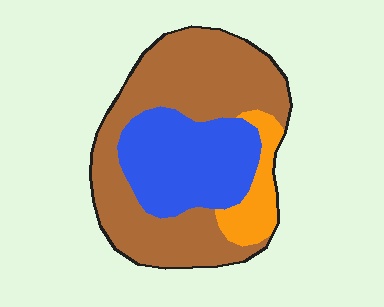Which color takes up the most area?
Brown, at roughly 55%.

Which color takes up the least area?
Orange, at roughly 10%.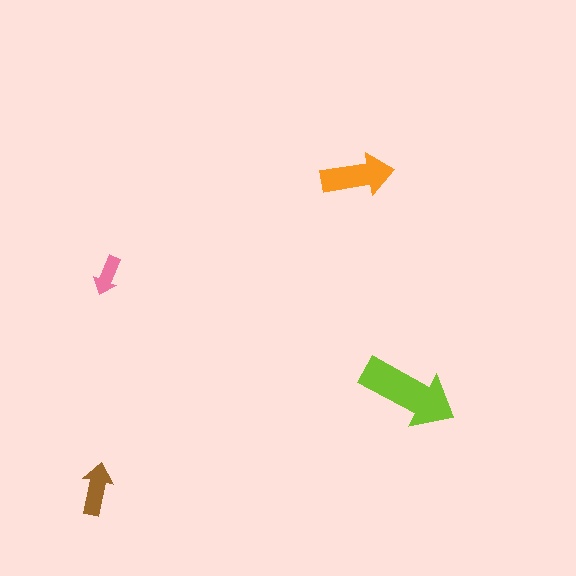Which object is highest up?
The orange arrow is topmost.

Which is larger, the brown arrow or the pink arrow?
The brown one.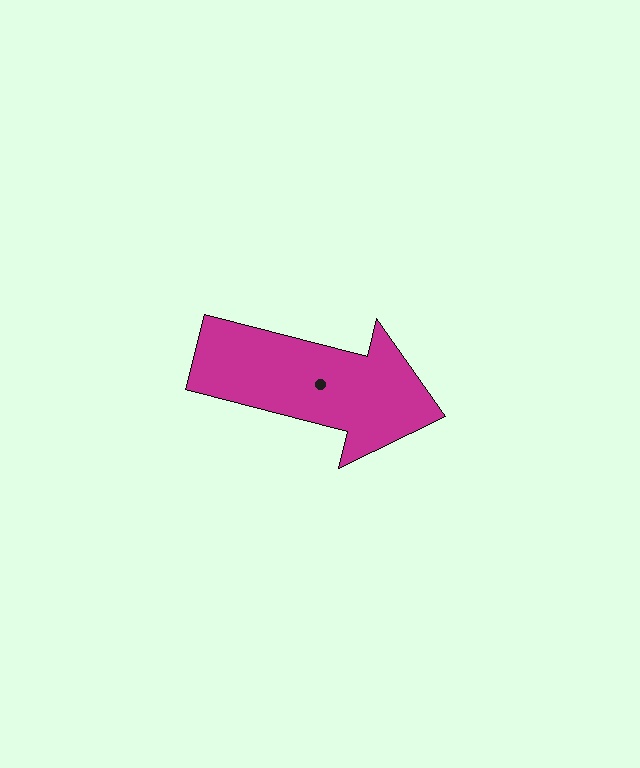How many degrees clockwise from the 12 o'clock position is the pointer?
Approximately 104 degrees.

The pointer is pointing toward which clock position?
Roughly 3 o'clock.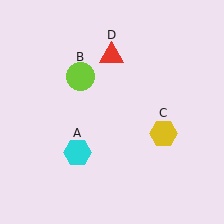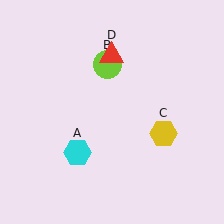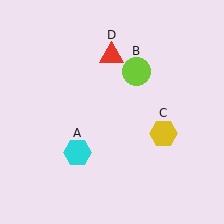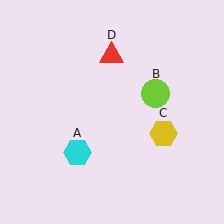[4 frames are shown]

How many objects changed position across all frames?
1 object changed position: lime circle (object B).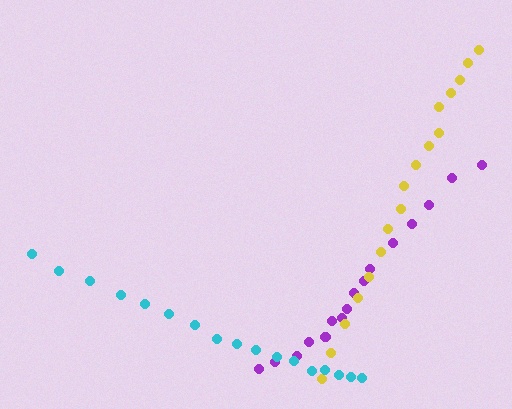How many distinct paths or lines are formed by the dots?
There are 3 distinct paths.